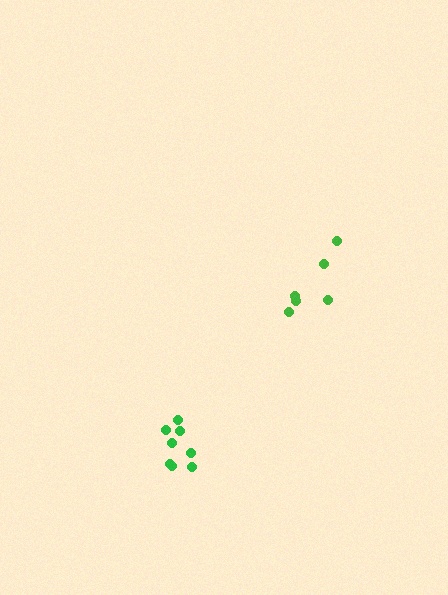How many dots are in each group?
Group 1: 6 dots, Group 2: 8 dots (14 total).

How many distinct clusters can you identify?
There are 2 distinct clusters.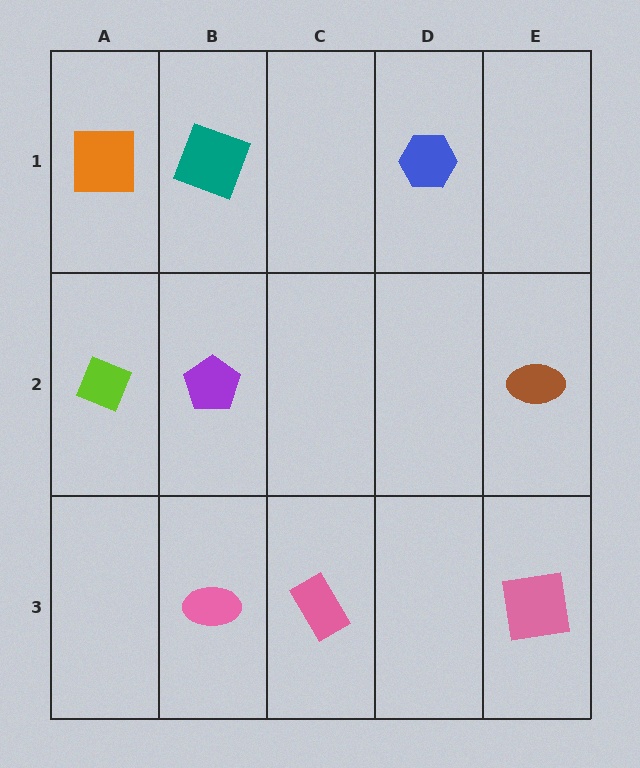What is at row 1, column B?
A teal square.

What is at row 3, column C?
A pink rectangle.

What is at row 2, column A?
A lime diamond.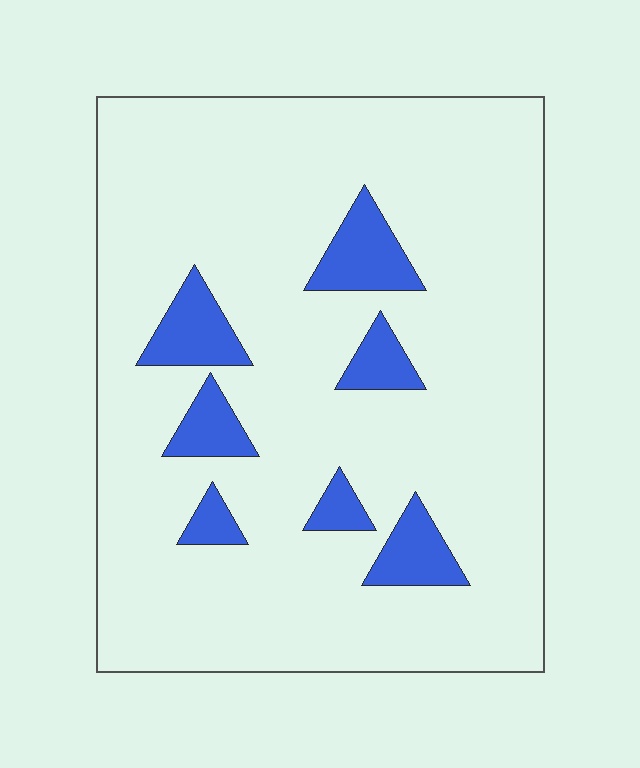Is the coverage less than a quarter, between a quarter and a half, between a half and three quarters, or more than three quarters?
Less than a quarter.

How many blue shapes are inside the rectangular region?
7.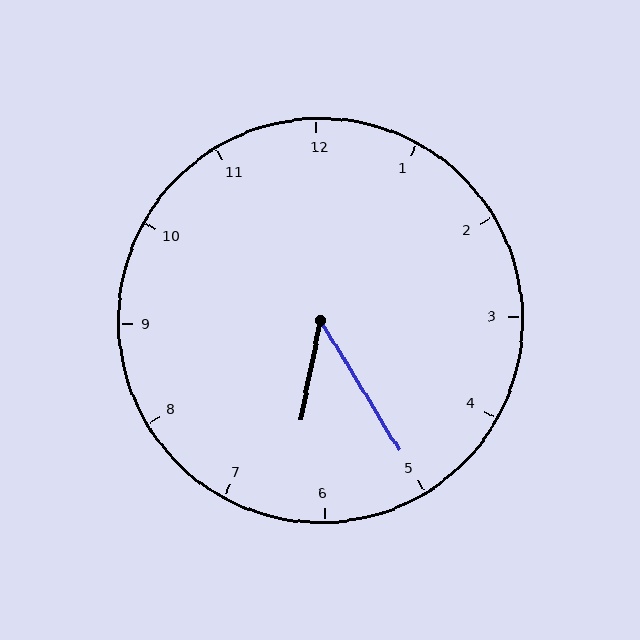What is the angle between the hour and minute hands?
Approximately 42 degrees.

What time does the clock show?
6:25.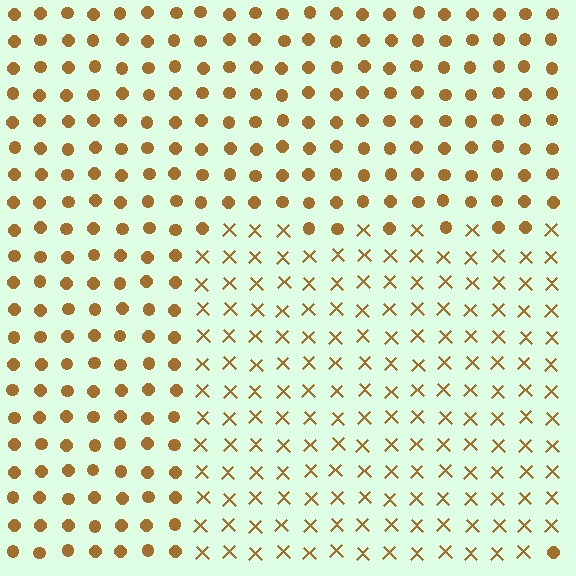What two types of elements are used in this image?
The image uses X marks inside the rectangle region and circles outside it.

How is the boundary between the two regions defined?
The boundary is defined by a change in element shape: X marks inside vs. circles outside. All elements share the same color and spacing.